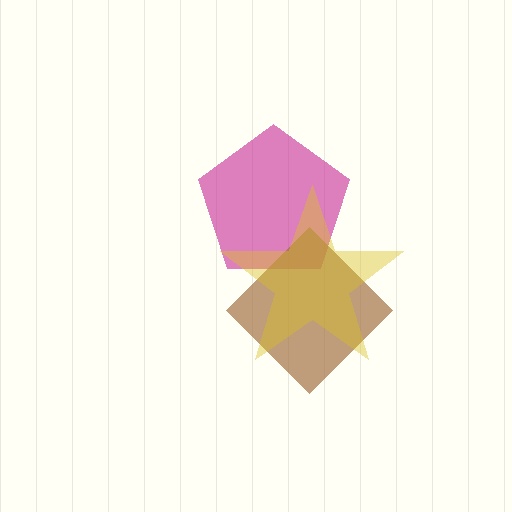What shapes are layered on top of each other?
The layered shapes are: a magenta pentagon, a brown diamond, a yellow star.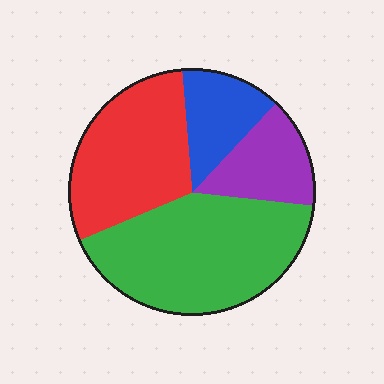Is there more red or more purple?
Red.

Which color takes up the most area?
Green, at roughly 40%.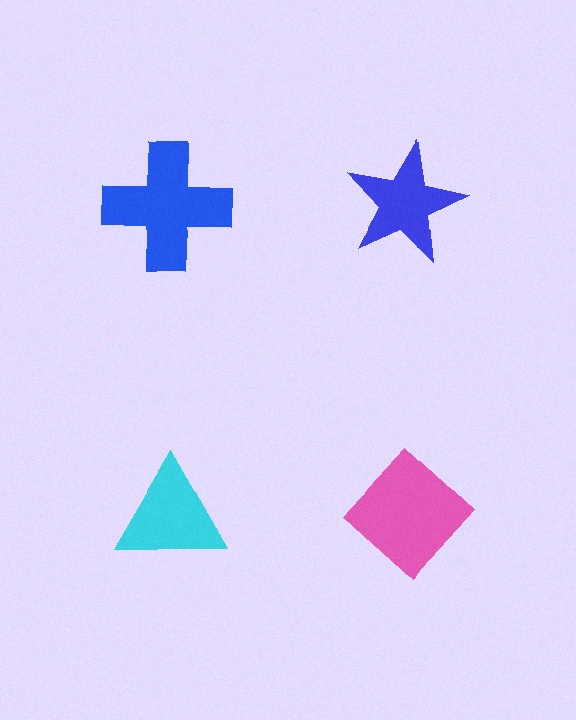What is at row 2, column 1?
A cyan triangle.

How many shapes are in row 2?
2 shapes.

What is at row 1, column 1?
A blue cross.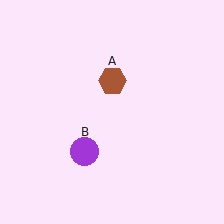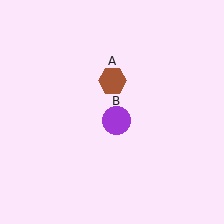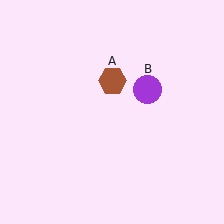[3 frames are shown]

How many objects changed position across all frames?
1 object changed position: purple circle (object B).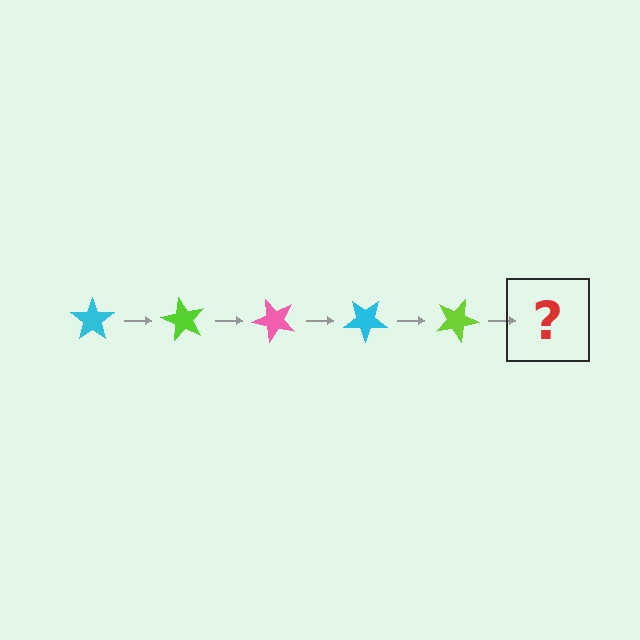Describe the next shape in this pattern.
It should be a pink star, rotated 300 degrees from the start.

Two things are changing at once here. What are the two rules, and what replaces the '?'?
The two rules are that it rotates 60 degrees each step and the color cycles through cyan, lime, and pink. The '?' should be a pink star, rotated 300 degrees from the start.